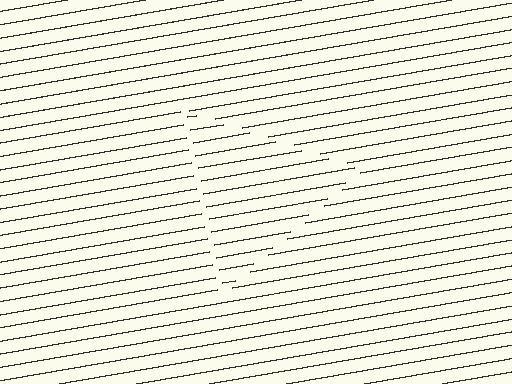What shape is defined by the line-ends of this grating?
An illusory triangle. The interior of the shape contains the same grating, shifted by half a period — the contour is defined by the phase discontinuity where line-ends from the inner and outer gratings abut.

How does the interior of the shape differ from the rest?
The interior of the shape contains the same grating, shifted by half a period — the contour is defined by the phase discontinuity where line-ends from the inner and outer gratings abut.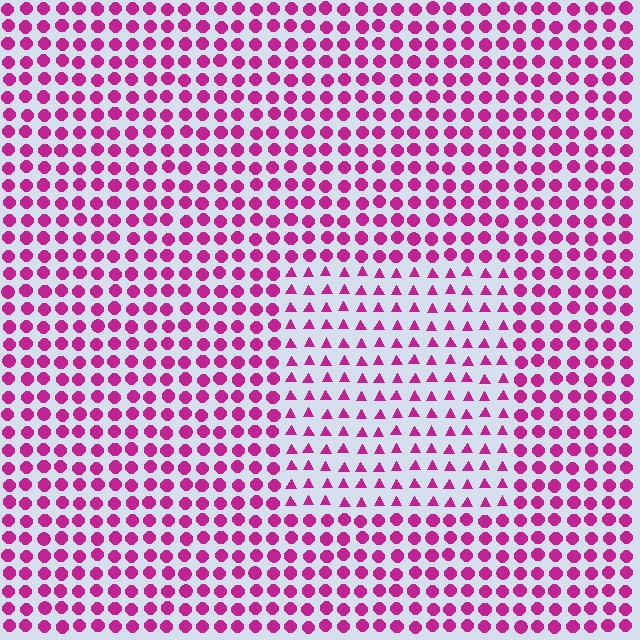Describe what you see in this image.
The image is filled with small magenta elements arranged in a uniform grid. A rectangle-shaped region contains triangles, while the surrounding area contains circles. The boundary is defined purely by the change in element shape.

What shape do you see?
I see a rectangle.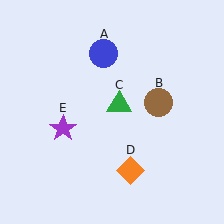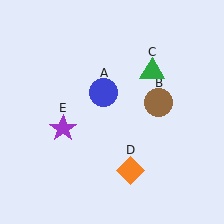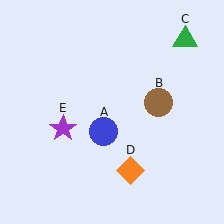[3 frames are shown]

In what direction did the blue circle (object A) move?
The blue circle (object A) moved down.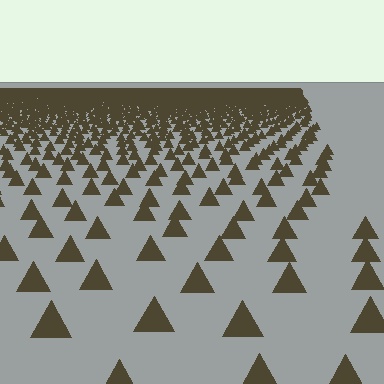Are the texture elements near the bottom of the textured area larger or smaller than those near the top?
Larger. Near the bottom, elements are closer to the viewer and appear at a bigger on-screen size.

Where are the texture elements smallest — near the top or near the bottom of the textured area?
Near the top.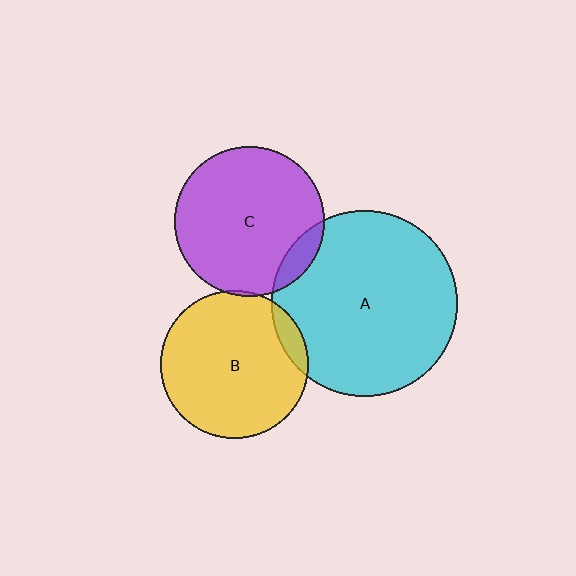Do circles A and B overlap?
Yes.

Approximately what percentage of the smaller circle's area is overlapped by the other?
Approximately 10%.